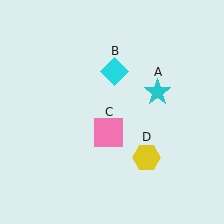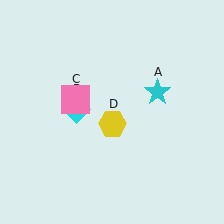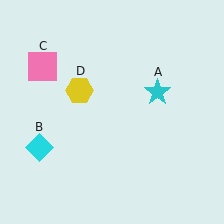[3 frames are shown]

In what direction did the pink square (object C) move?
The pink square (object C) moved up and to the left.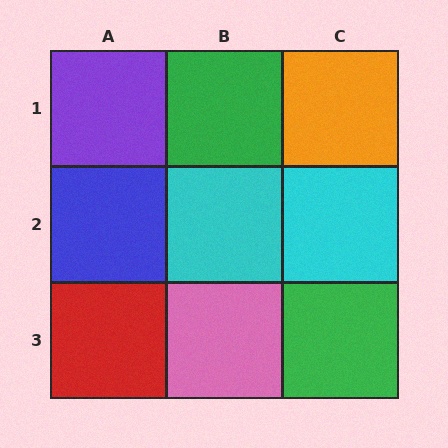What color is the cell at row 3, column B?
Pink.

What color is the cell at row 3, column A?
Red.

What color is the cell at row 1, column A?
Purple.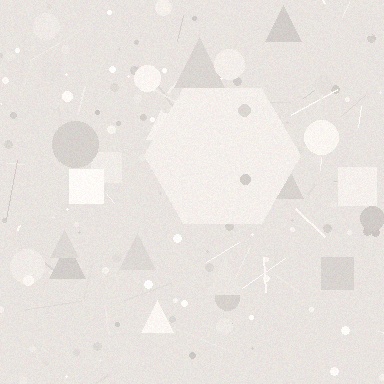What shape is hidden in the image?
A hexagon is hidden in the image.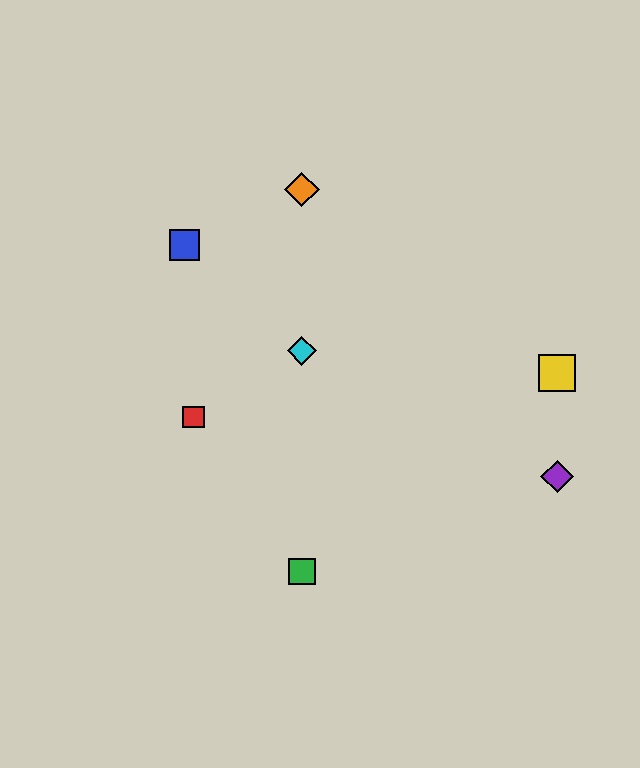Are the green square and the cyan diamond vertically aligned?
Yes, both are at x≈302.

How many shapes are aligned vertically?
3 shapes (the green square, the orange diamond, the cyan diamond) are aligned vertically.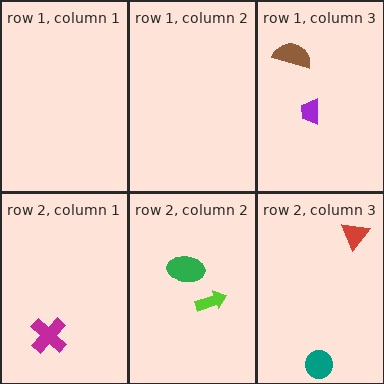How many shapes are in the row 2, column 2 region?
2.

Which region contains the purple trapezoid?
The row 1, column 3 region.